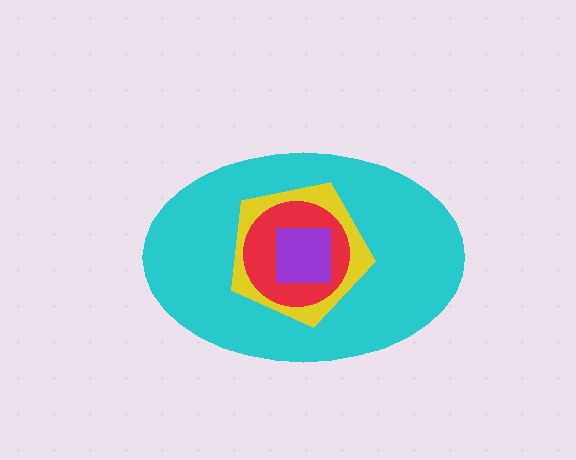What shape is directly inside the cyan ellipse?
The yellow pentagon.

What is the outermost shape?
The cyan ellipse.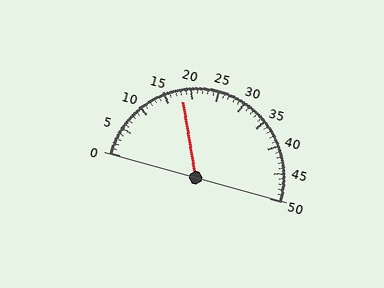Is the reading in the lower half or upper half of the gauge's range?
The reading is in the lower half of the range (0 to 50).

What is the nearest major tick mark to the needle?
The nearest major tick mark is 20.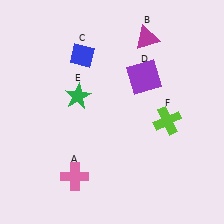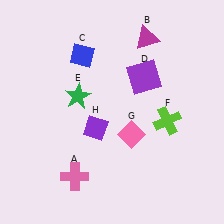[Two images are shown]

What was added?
A pink diamond (G), a purple diamond (H) were added in Image 2.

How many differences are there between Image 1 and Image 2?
There are 2 differences between the two images.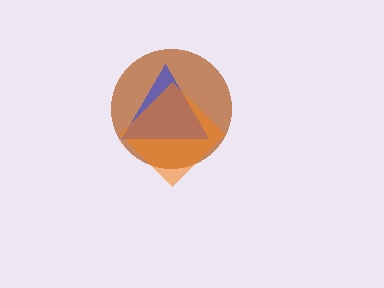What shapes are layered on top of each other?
The layered shapes are: a brown circle, a blue triangle, an orange diamond.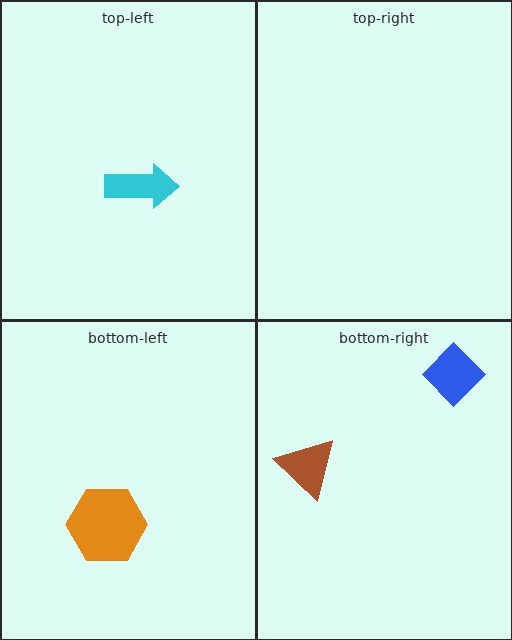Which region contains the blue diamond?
The bottom-right region.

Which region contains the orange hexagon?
The bottom-left region.